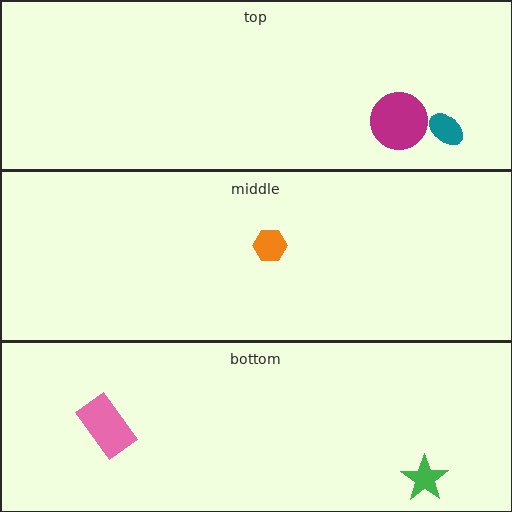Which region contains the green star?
The bottom region.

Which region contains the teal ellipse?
The top region.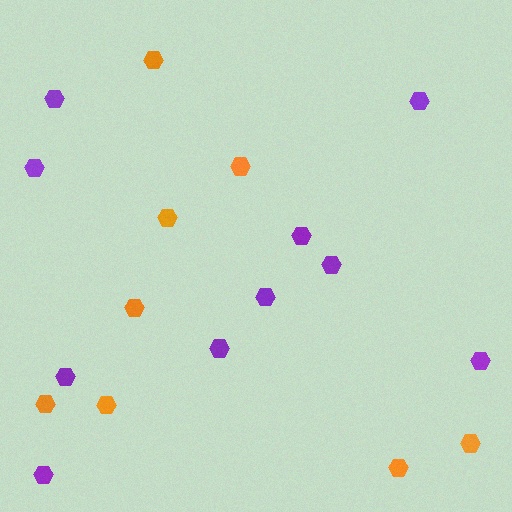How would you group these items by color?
There are 2 groups: one group of purple hexagons (10) and one group of orange hexagons (8).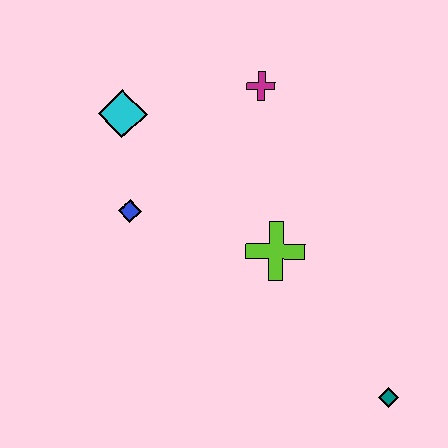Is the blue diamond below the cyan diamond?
Yes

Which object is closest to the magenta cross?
The cyan diamond is closest to the magenta cross.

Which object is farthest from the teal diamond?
The cyan diamond is farthest from the teal diamond.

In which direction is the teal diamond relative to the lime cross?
The teal diamond is below the lime cross.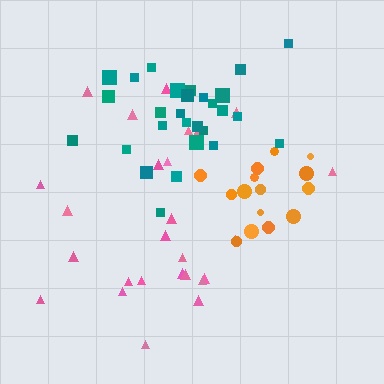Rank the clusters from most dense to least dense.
teal, orange, pink.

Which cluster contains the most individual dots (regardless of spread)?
Teal (29).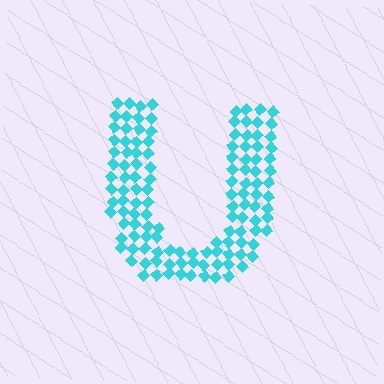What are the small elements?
The small elements are diamonds.